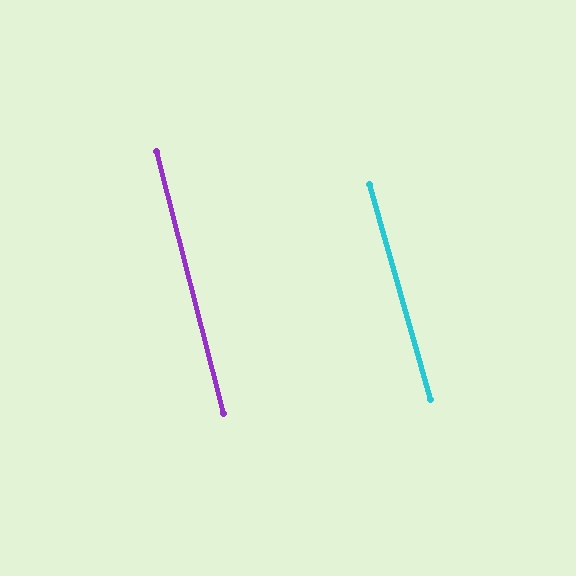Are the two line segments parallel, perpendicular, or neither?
Parallel — their directions differ by only 1.6°.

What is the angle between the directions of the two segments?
Approximately 2 degrees.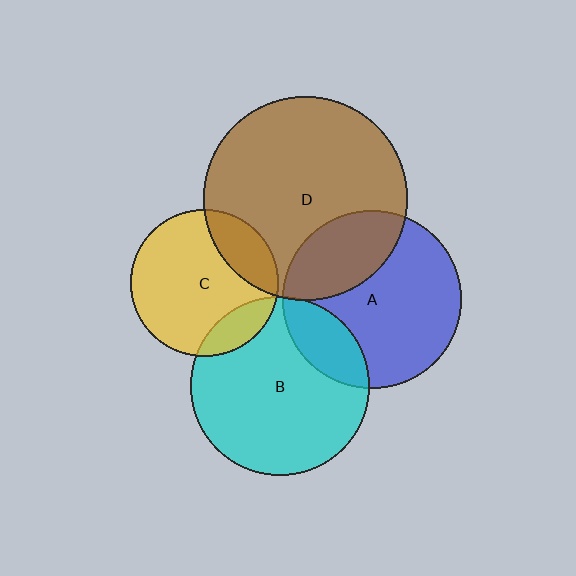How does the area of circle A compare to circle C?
Approximately 1.5 times.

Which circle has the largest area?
Circle D (brown).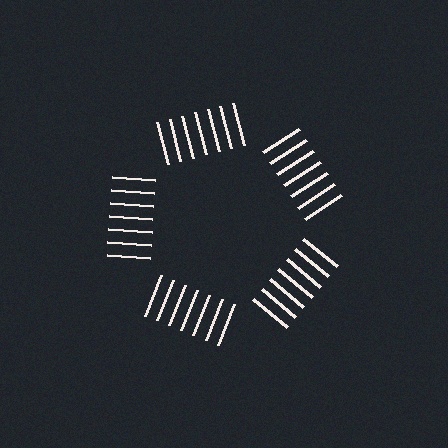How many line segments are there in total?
35 — 7 along each of the 5 edges.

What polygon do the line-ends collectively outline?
An illusory pentagon — the line segments terminate on its edges but no continuous stroke is drawn.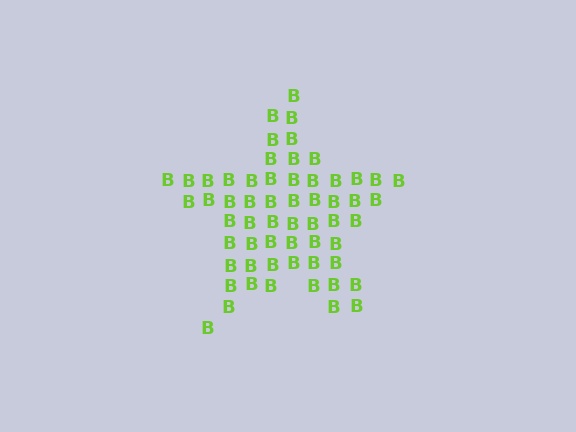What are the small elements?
The small elements are letter B's.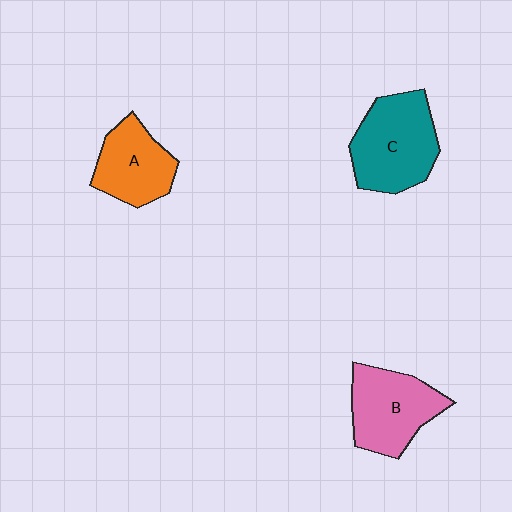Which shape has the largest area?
Shape C (teal).